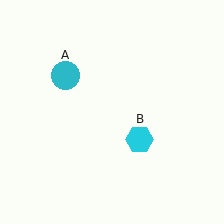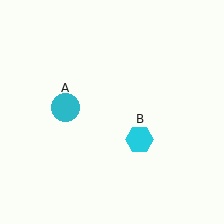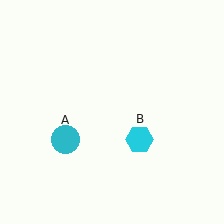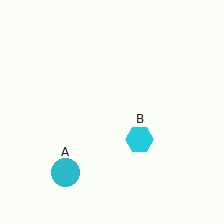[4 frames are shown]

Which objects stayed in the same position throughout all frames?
Cyan hexagon (object B) remained stationary.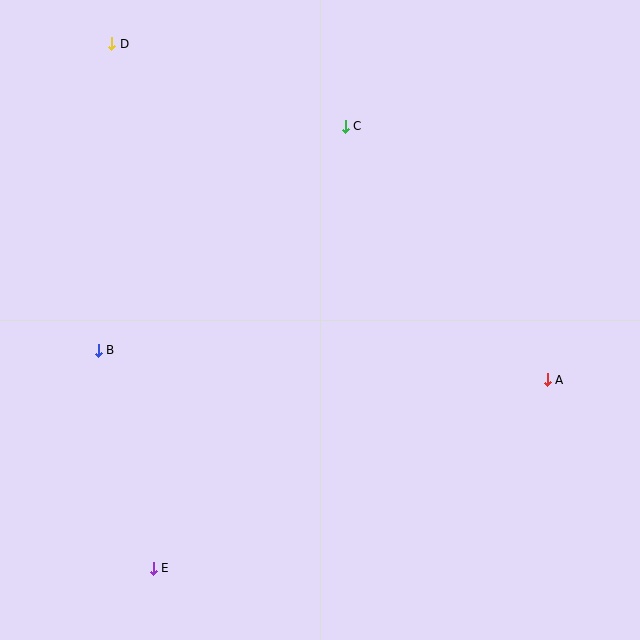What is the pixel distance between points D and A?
The distance between D and A is 550 pixels.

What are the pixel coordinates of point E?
Point E is at (153, 568).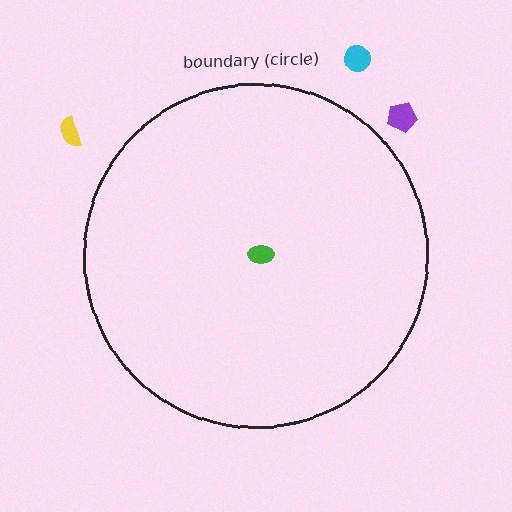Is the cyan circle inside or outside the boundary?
Outside.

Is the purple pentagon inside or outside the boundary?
Outside.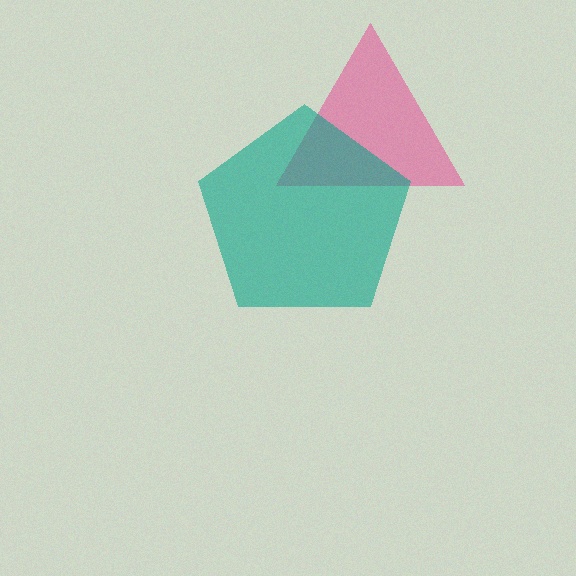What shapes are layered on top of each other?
The layered shapes are: a pink triangle, a teal pentagon.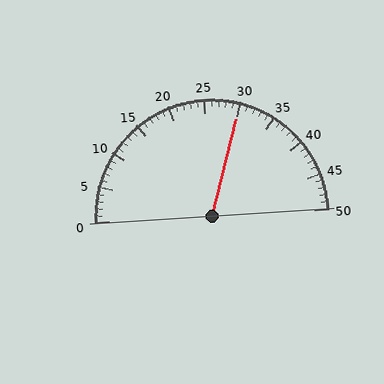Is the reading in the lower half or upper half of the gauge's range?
The reading is in the upper half of the range (0 to 50).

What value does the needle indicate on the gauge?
The needle indicates approximately 30.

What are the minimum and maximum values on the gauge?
The gauge ranges from 0 to 50.